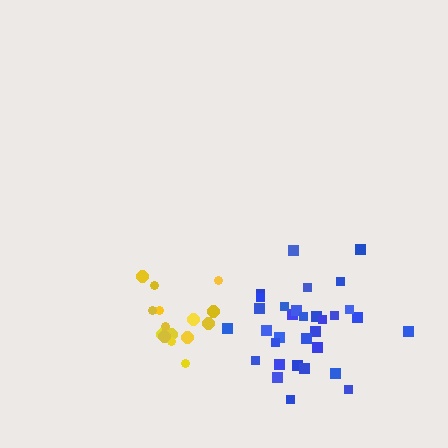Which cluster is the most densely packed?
Yellow.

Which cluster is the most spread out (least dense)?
Blue.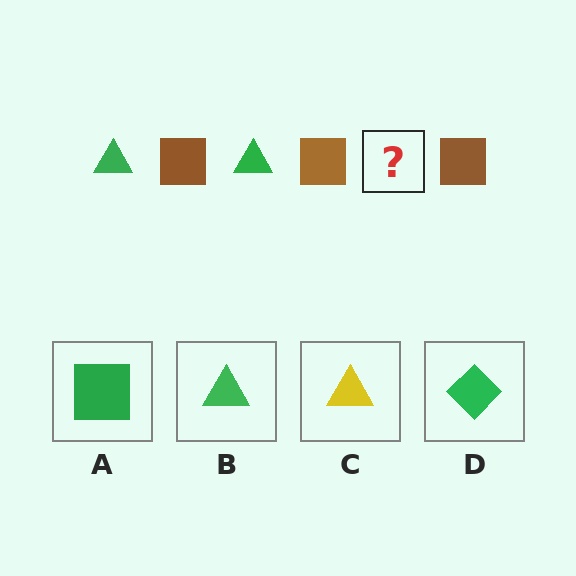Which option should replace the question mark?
Option B.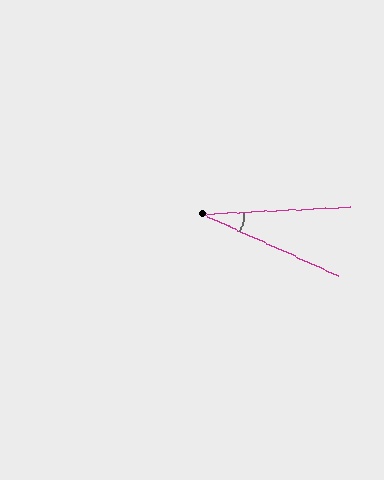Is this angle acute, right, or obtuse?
It is acute.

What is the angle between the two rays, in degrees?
Approximately 27 degrees.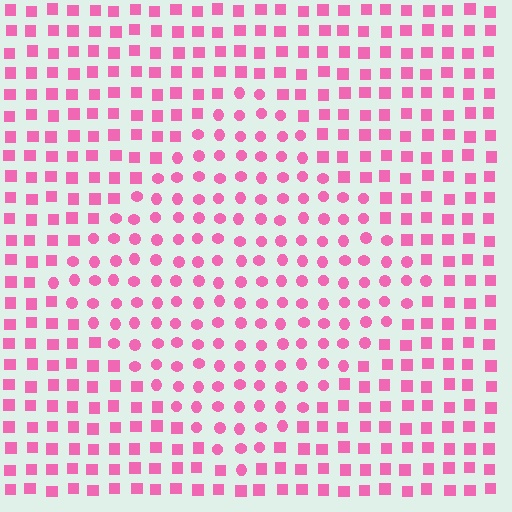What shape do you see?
I see a diamond.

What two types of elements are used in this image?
The image uses circles inside the diamond region and squares outside it.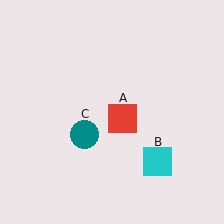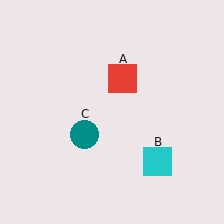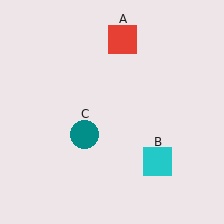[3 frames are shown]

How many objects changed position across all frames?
1 object changed position: red square (object A).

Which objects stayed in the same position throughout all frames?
Cyan square (object B) and teal circle (object C) remained stationary.